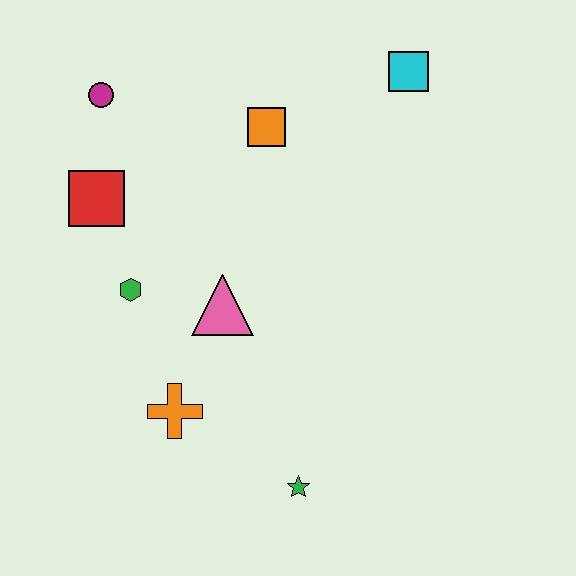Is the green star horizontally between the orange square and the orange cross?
No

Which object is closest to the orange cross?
The pink triangle is closest to the orange cross.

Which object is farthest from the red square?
The green star is farthest from the red square.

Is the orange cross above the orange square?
No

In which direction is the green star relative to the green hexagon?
The green star is below the green hexagon.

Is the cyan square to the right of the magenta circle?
Yes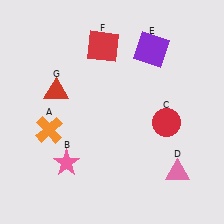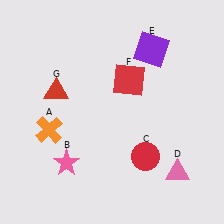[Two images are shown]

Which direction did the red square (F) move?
The red square (F) moved down.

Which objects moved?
The objects that moved are: the red circle (C), the red square (F).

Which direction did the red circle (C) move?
The red circle (C) moved down.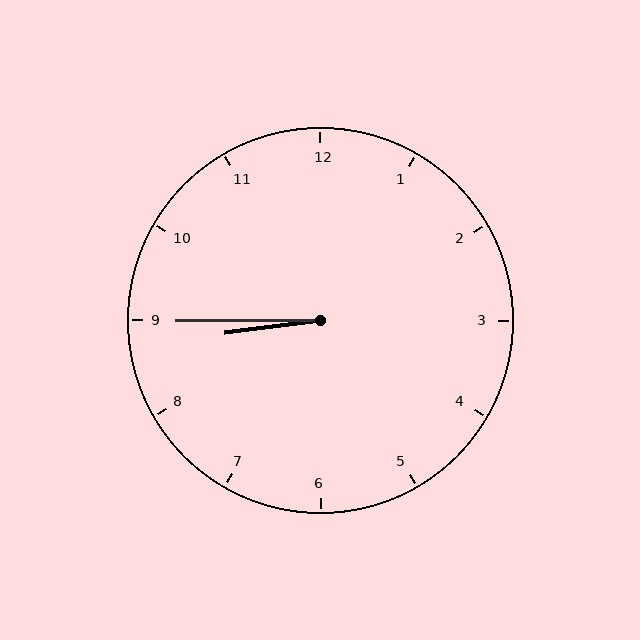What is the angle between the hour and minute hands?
Approximately 8 degrees.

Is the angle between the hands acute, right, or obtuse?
It is acute.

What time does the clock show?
8:45.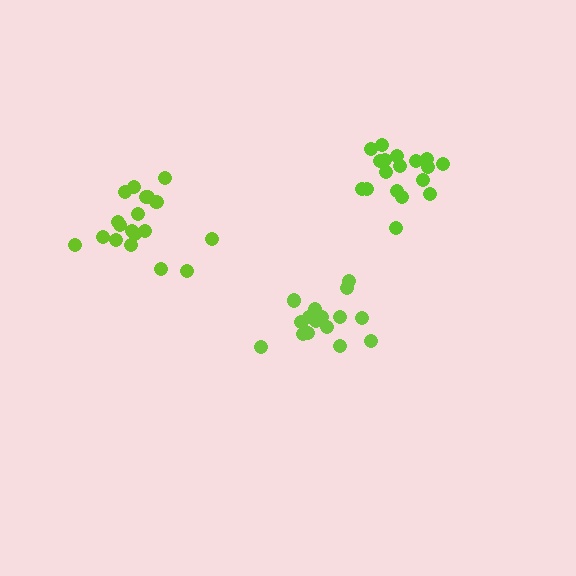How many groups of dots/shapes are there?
There are 3 groups.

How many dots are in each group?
Group 1: 19 dots, Group 2: 17 dots, Group 3: 18 dots (54 total).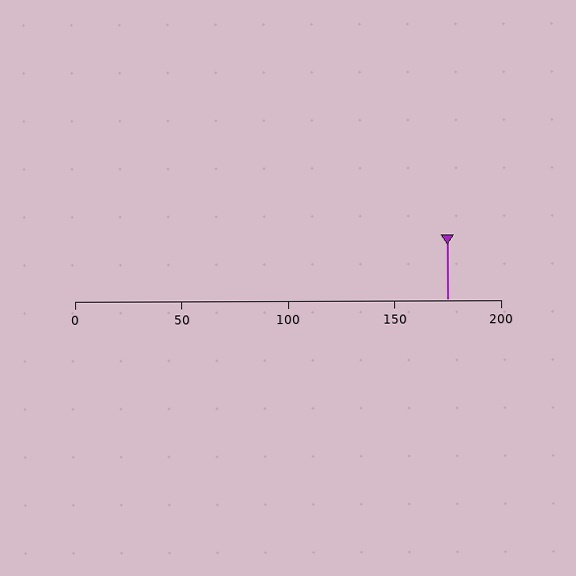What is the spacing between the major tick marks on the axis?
The major ticks are spaced 50 apart.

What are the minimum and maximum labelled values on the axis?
The axis runs from 0 to 200.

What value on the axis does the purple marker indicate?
The marker indicates approximately 175.